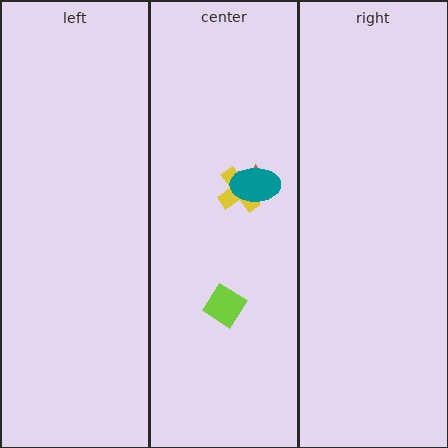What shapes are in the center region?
The brown triangle, the lime diamond, the yellow cross, the teal ellipse.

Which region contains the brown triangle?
The center region.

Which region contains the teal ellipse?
The center region.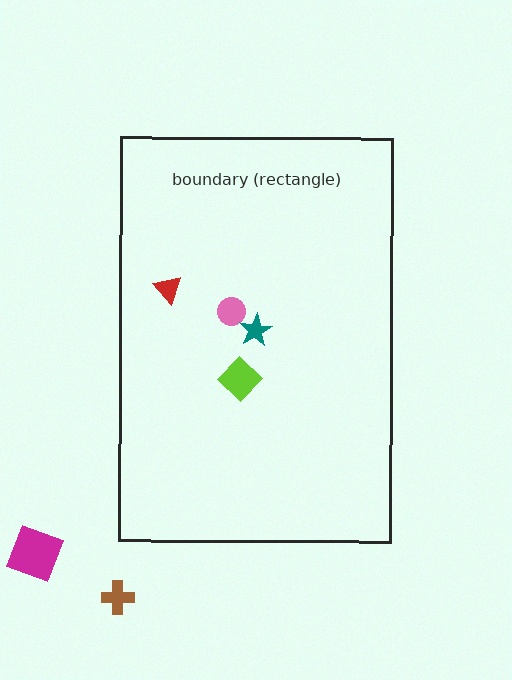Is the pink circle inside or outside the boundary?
Inside.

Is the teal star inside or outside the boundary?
Inside.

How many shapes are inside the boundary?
4 inside, 2 outside.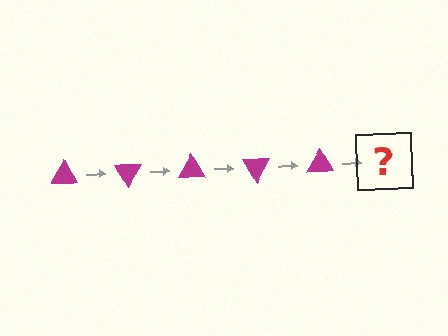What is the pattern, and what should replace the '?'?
The pattern is that the triangle rotates 60 degrees each step. The '?' should be a magenta triangle rotated 300 degrees.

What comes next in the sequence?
The next element should be a magenta triangle rotated 300 degrees.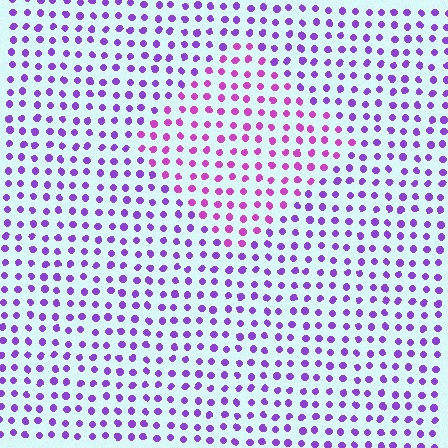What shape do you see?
I see a diamond.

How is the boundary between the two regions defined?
The boundary is defined purely by a slight shift in hue (about 33 degrees). Spacing, size, and orientation are identical on both sides.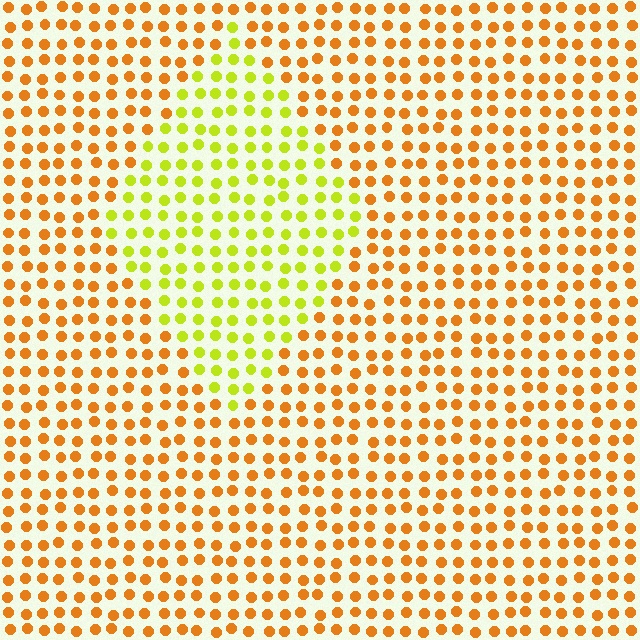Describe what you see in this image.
The image is filled with small orange elements in a uniform arrangement. A diamond-shaped region is visible where the elements are tinted to a slightly different hue, forming a subtle color boundary.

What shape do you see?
I see a diamond.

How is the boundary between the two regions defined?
The boundary is defined purely by a slight shift in hue (about 43 degrees). Spacing, size, and orientation are identical on both sides.